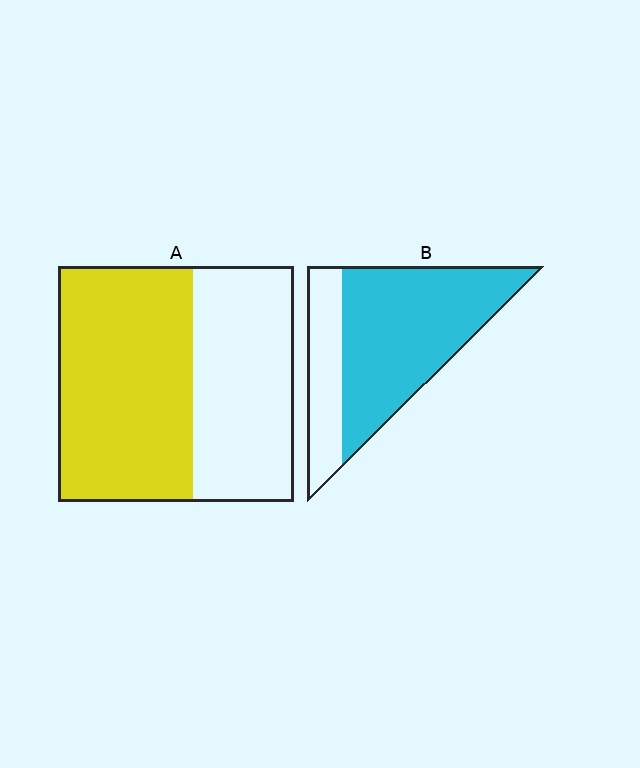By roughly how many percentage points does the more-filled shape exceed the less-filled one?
By roughly 15 percentage points (B over A).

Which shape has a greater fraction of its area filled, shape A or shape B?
Shape B.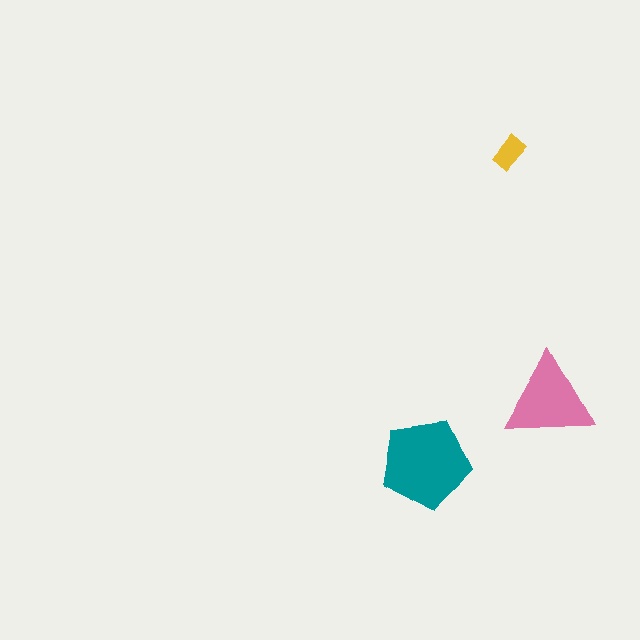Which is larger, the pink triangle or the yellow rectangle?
The pink triangle.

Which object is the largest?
The teal pentagon.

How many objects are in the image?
There are 3 objects in the image.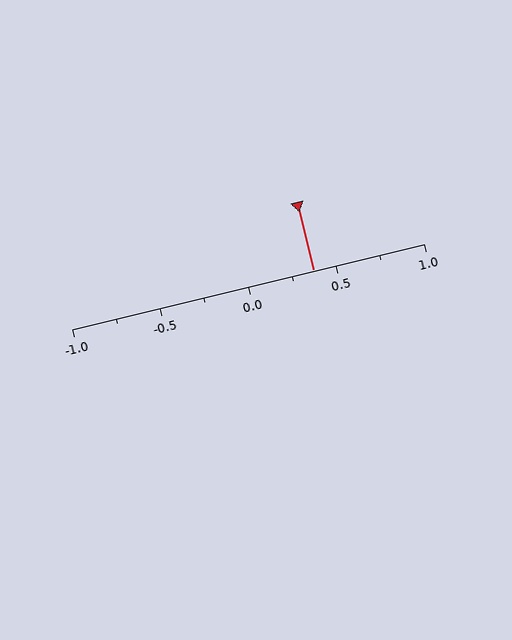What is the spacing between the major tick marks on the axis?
The major ticks are spaced 0.5 apart.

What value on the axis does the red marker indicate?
The marker indicates approximately 0.38.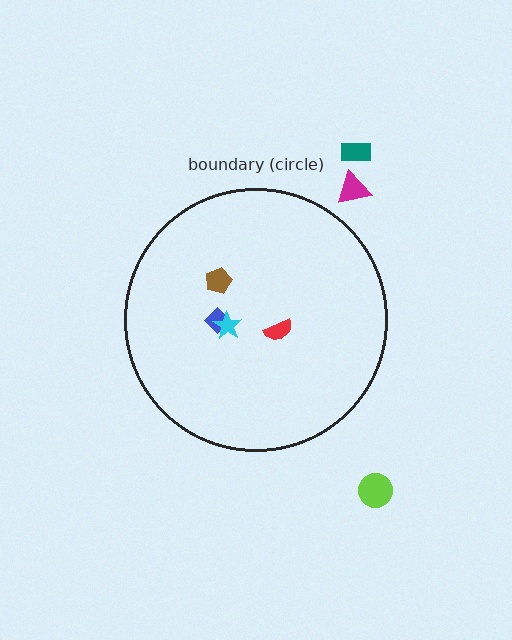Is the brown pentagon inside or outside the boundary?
Inside.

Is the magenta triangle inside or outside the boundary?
Outside.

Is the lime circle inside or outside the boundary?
Outside.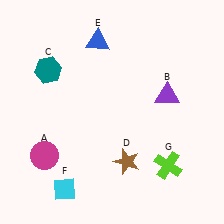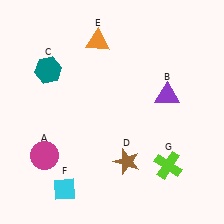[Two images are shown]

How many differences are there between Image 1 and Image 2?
There is 1 difference between the two images.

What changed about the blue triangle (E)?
In Image 1, E is blue. In Image 2, it changed to orange.